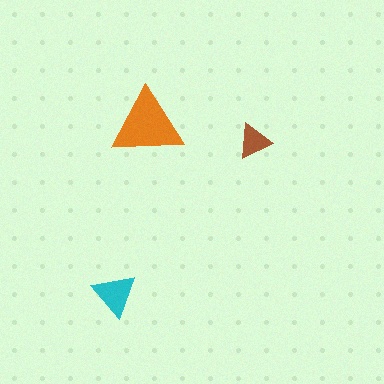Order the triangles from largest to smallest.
the orange one, the cyan one, the brown one.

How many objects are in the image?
There are 3 objects in the image.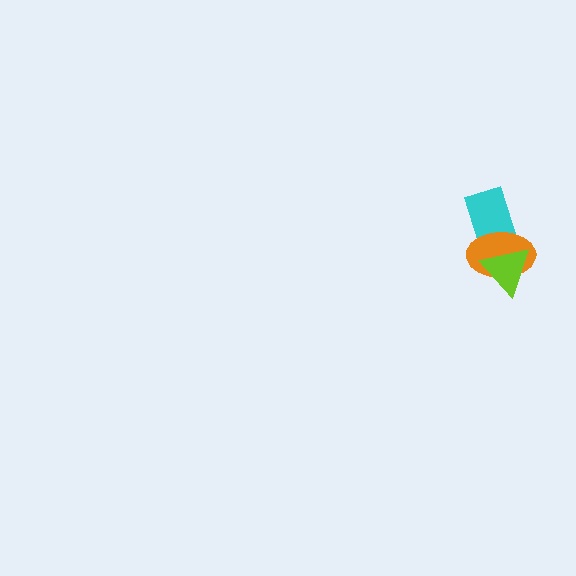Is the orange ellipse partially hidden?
Yes, it is partially covered by another shape.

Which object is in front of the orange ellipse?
The lime triangle is in front of the orange ellipse.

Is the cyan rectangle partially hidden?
Yes, it is partially covered by another shape.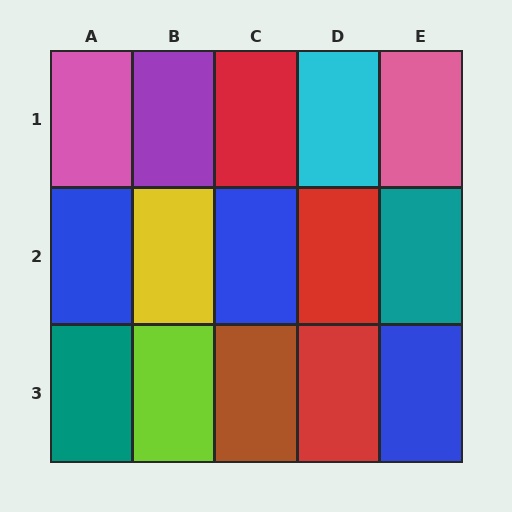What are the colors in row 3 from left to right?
Teal, lime, brown, red, blue.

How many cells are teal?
2 cells are teal.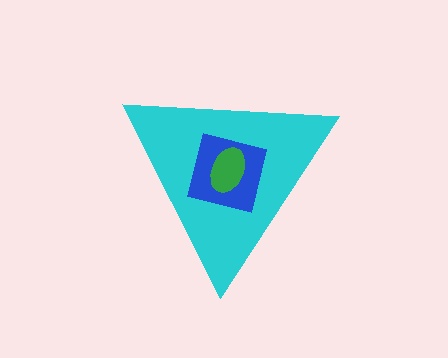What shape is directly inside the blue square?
The green ellipse.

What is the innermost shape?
The green ellipse.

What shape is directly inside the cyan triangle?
The blue square.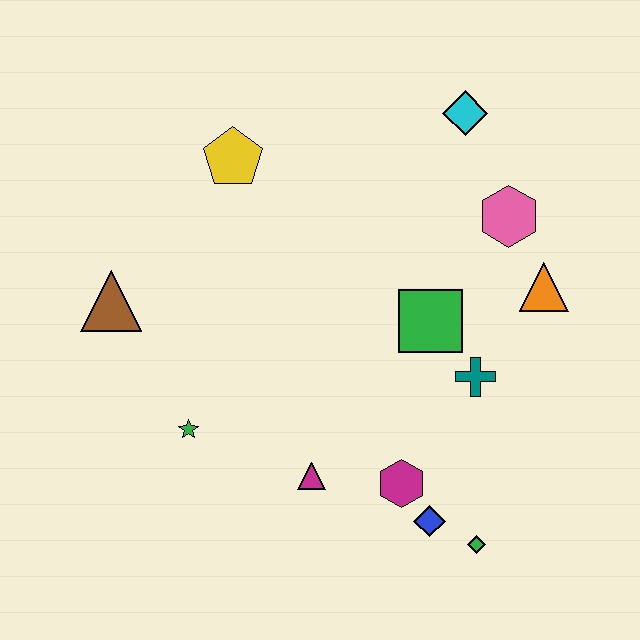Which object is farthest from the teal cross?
The brown triangle is farthest from the teal cross.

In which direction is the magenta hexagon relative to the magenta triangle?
The magenta hexagon is to the right of the magenta triangle.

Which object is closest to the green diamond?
The blue diamond is closest to the green diamond.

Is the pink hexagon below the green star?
No